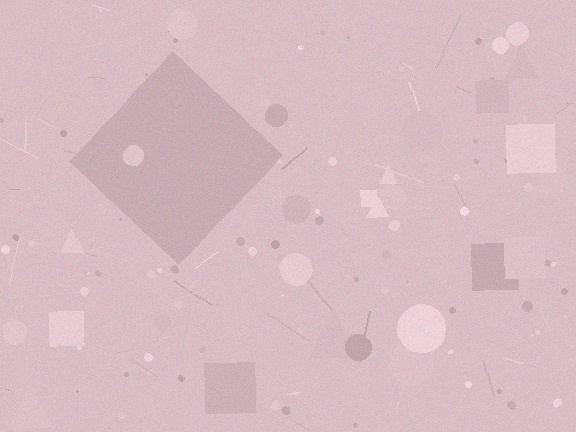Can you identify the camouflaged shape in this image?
The camouflaged shape is a diamond.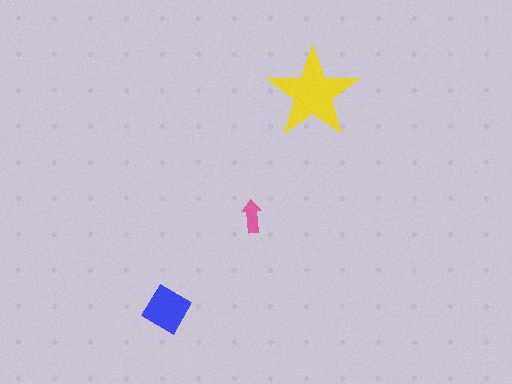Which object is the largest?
The yellow star.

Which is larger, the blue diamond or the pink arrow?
The blue diamond.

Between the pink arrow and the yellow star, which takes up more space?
The yellow star.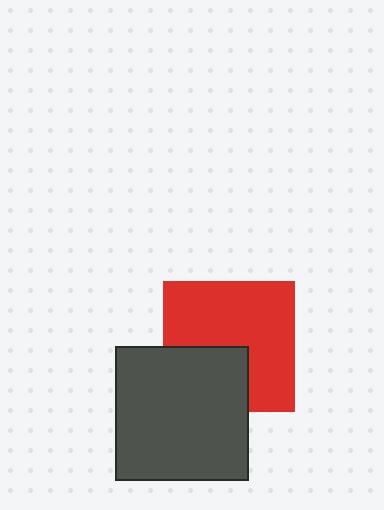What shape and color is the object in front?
The object in front is a dark gray square.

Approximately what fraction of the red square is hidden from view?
Roughly 33% of the red square is hidden behind the dark gray square.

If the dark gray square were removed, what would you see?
You would see the complete red square.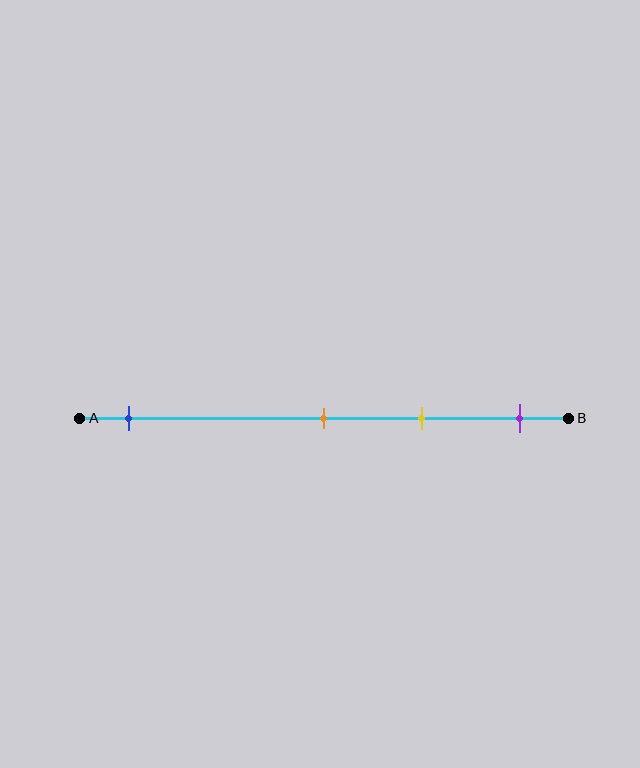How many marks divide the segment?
There are 4 marks dividing the segment.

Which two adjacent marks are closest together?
The orange and yellow marks are the closest adjacent pair.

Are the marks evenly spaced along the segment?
No, the marks are not evenly spaced.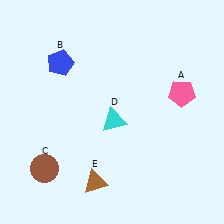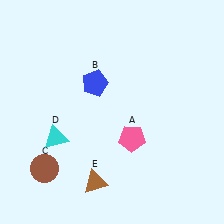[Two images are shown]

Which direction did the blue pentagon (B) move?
The blue pentagon (B) moved right.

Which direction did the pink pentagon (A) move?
The pink pentagon (A) moved left.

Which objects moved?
The objects that moved are: the pink pentagon (A), the blue pentagon (B), the cyan triangle (D).